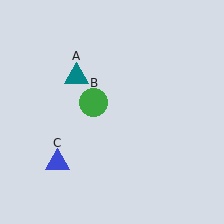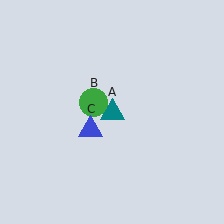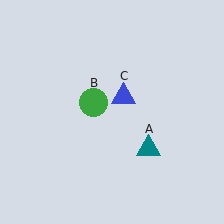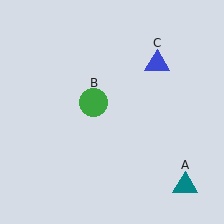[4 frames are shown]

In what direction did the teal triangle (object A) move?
The teal triangle (object A) moved down and to the right.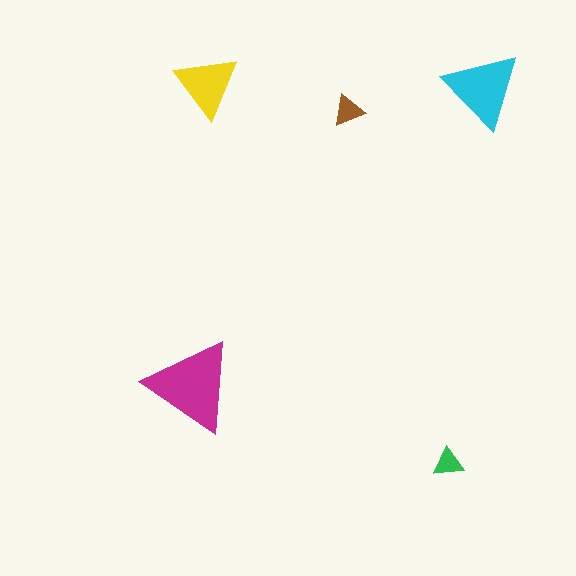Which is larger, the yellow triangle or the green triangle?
The yellow one.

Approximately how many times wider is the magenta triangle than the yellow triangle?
About 1.5 times wider.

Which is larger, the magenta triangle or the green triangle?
The magenta one.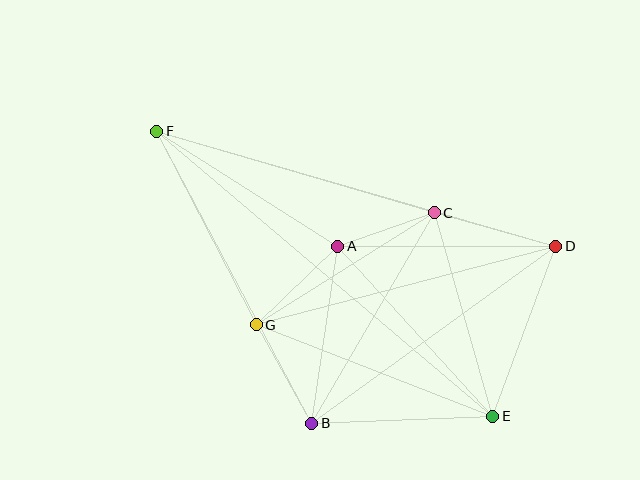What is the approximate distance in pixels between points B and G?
The distance between B and G is approximately 113 pixels.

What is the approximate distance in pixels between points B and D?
The distance between B and D is approximately 301 pixels.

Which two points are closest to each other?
Points A and C are closest to each other.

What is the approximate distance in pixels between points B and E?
The distance between B and E is approximately 181 pixels.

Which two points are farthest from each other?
Points E and F are farthest from each other.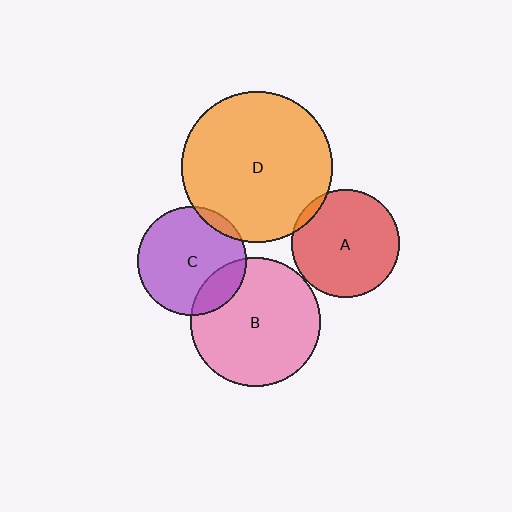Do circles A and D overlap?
Yes.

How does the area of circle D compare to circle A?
Approximately 1.9 times.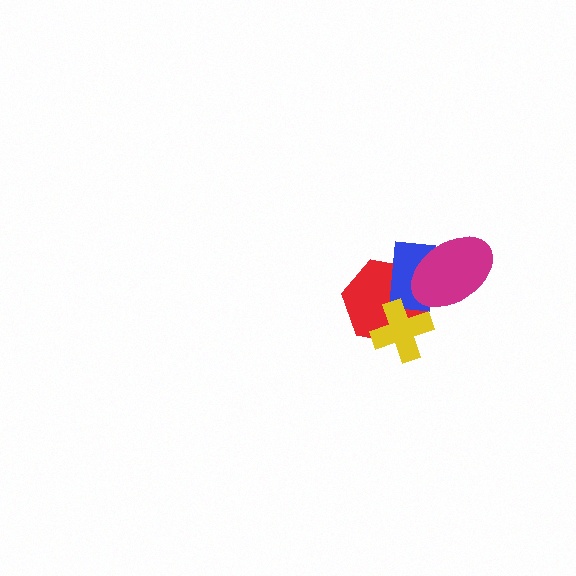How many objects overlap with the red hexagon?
3 objects overlap with the red hexagon.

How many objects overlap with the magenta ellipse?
2 objects overlap with the magenta ellipse.